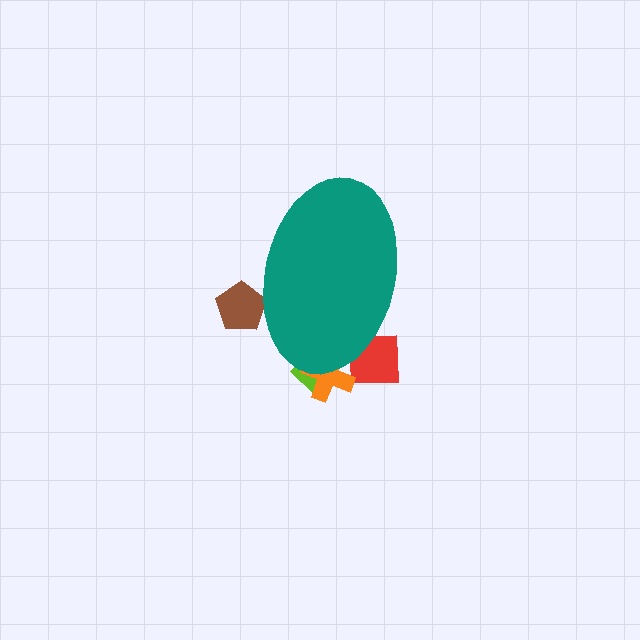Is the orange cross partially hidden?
Yes, the orange cross is partially hidden behind the teal ellipse.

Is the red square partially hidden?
Yes, the red square is partially hidden behind the teal ellipse.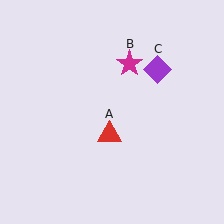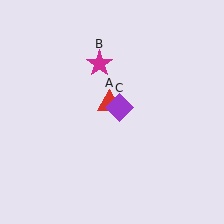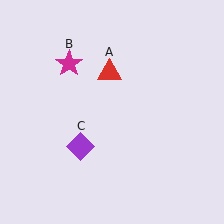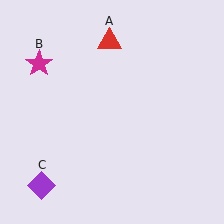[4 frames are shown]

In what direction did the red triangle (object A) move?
The red triangle (object A) moved up.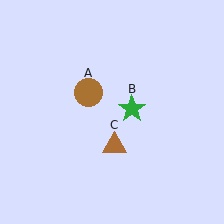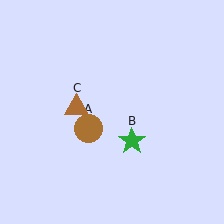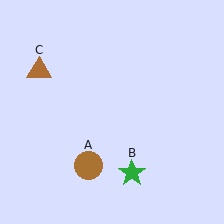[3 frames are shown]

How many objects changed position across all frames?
3 objects changed position: brown circle (object A), green star (object B), brown triangle (object C).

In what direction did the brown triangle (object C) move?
The brown triangle (object C) moved up and to the left.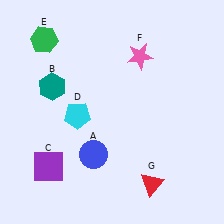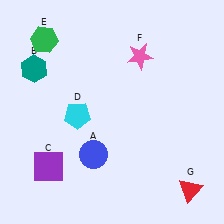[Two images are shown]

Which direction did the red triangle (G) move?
The red triangle (G) moved right.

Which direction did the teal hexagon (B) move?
The teal hexagon (B) moved left.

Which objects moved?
The objects that moved are: the teal hexagon (B), the red triangle (G).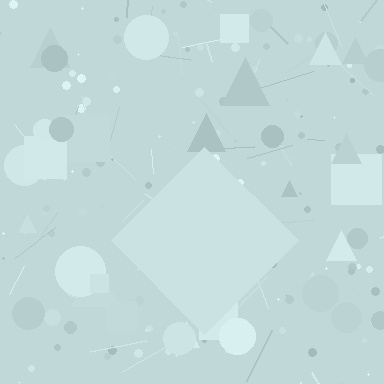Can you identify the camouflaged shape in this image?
The camouflaged shape is a diamond.